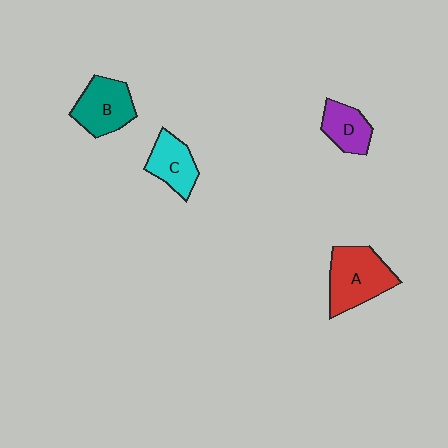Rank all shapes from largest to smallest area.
From largest to smallest: A (red), B (teal), C (cyan), D (purple).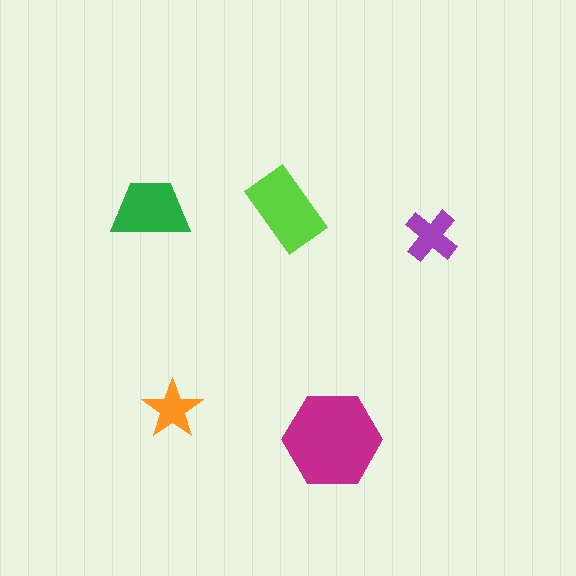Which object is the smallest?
The orange star.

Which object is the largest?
The magenta hexagon.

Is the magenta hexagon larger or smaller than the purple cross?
Larger.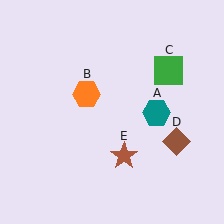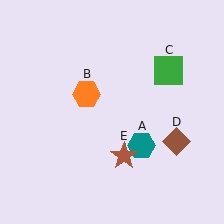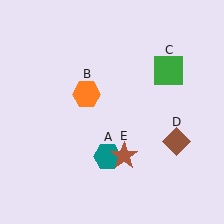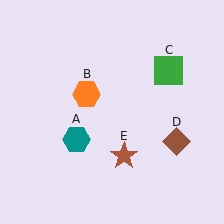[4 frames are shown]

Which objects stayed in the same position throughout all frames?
Orange hexagon (object B) and green square (object C) and brown diamond (object D) and brown star (object E) remained stationary.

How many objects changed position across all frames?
1 object changed position: teal hexagon (object A).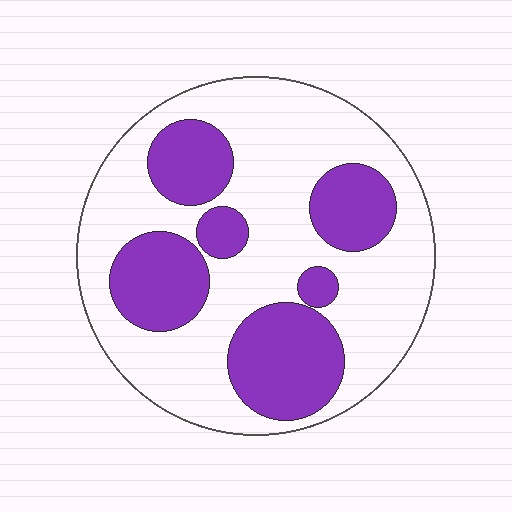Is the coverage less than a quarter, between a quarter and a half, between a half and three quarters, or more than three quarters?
Between a quarter and a half.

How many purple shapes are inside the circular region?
6.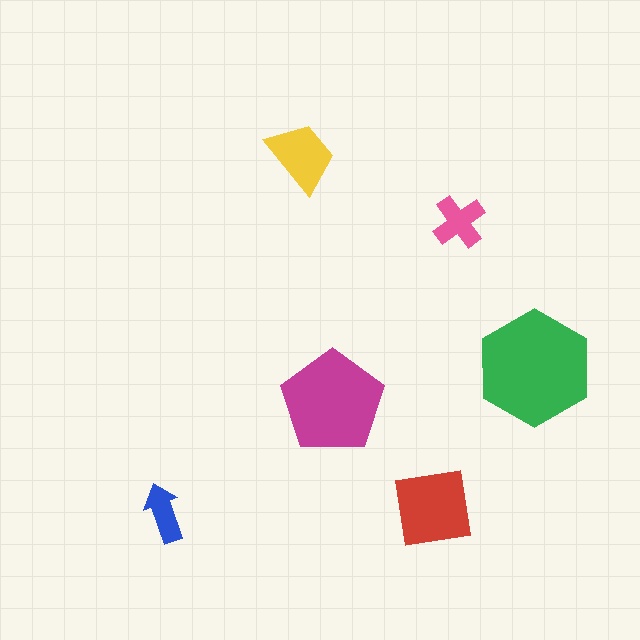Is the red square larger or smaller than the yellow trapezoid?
Larger.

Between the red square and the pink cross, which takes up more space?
The red square.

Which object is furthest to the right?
The green hexagon is rightmost.